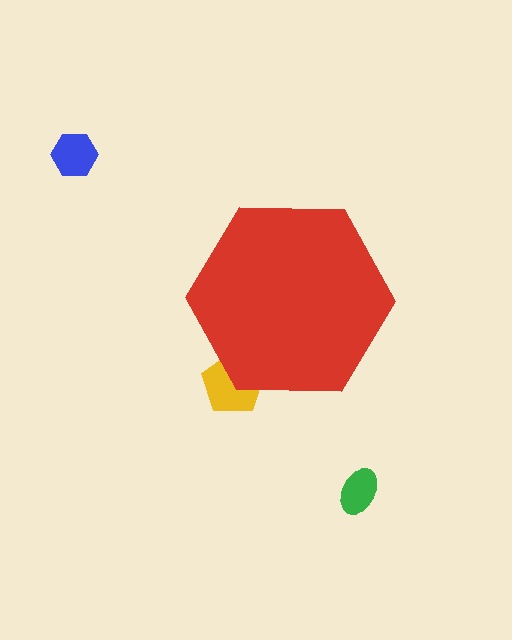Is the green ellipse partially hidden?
No, the green ellipse is fully visible.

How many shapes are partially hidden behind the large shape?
1 shape is partially hidden.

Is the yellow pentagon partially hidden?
Yes, the yellow pentagon is partially hidden behind the red hexagon.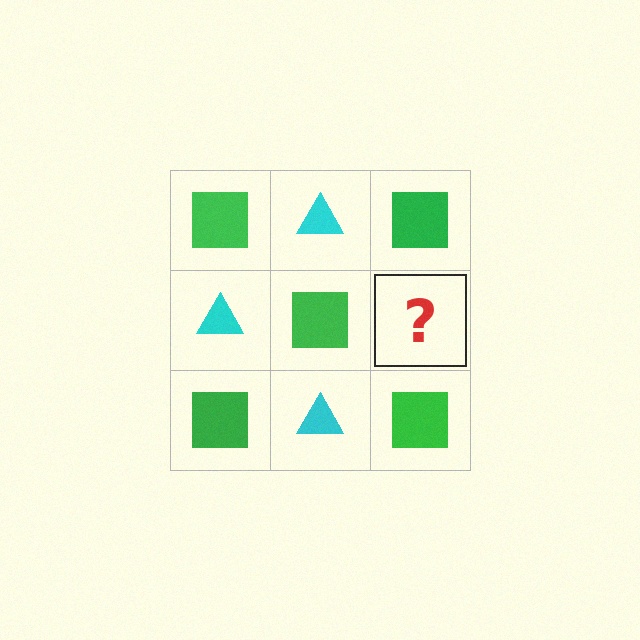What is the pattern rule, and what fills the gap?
The rule is that it alternates green square and cyan triangle in a checkerboard pattern. The gap should be filled with a cyan triangle.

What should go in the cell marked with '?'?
The missing cell should contain a cyan triangle.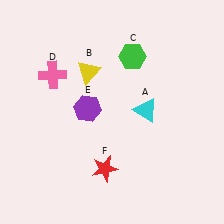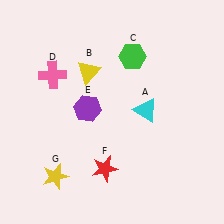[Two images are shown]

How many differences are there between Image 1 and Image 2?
There is 1 difference between the two images.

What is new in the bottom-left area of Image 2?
A yellow star (G) was added in the bottom-left area of Image 2.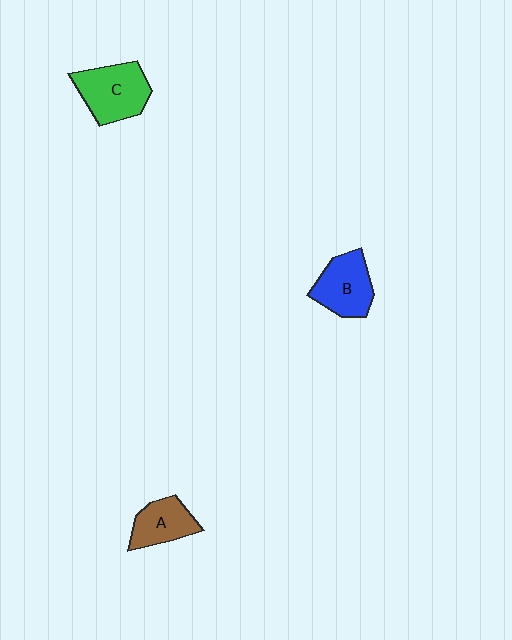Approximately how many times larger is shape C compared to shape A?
Approximately 1.4 times.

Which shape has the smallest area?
Shape A (brown).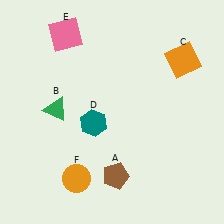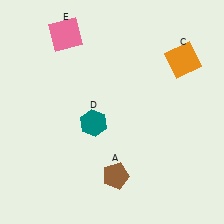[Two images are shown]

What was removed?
The orange circle (F), the green triangle (B) were removed in Image 2.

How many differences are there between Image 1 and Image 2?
There are 2 differences between the two images.